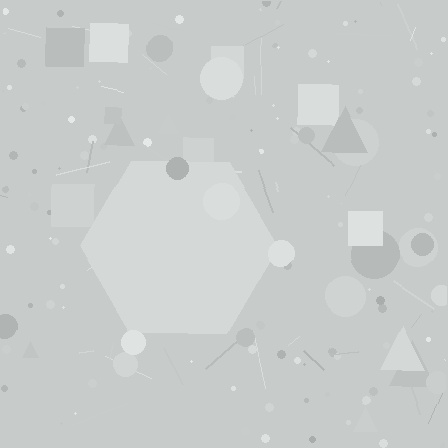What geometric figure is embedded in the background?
A hexagon is embedded in the background.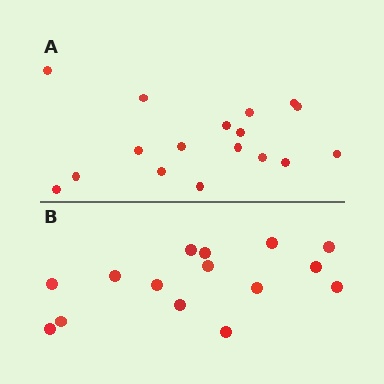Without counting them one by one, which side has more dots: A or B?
Region A (the top region) has more dots.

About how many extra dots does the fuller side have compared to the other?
Region A has just a few more — roughly 2 or 3 more dots than region B.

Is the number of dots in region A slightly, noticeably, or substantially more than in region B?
Region A has only slightly more — the two regions are fairly close. The ratio is roughly 1.1 to 1.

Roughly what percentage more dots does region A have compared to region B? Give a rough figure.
About 15% more.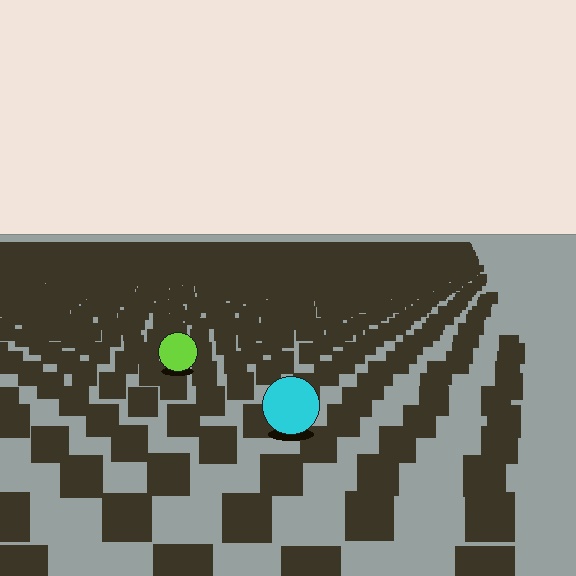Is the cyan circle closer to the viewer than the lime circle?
Yes. The cyan circle is closer — you can tell from the texture gradient: the ground texture is coarser near it.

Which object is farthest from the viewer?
The lime circle is farthest from the viewer. It appears smaller and the ground texture around it is denser.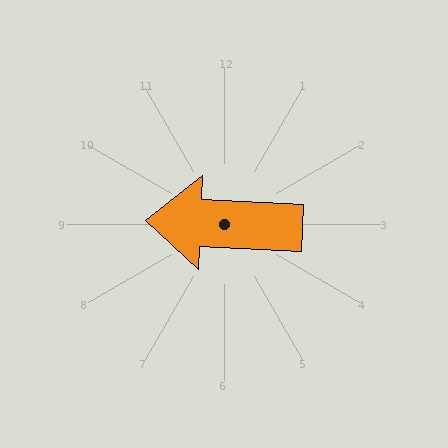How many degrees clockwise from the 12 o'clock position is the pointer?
Approximately 273 degrees.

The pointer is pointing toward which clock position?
Roughly 9 o'clock.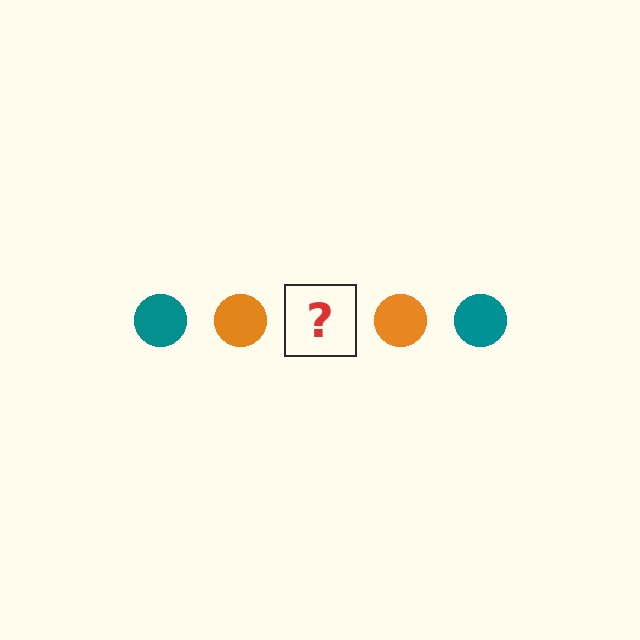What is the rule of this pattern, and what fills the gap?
The rule is that the pattern cycles through teal, orange circles. The gap should be filled with a teal circle.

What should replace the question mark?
The question mark should be replaced with a teal circle.